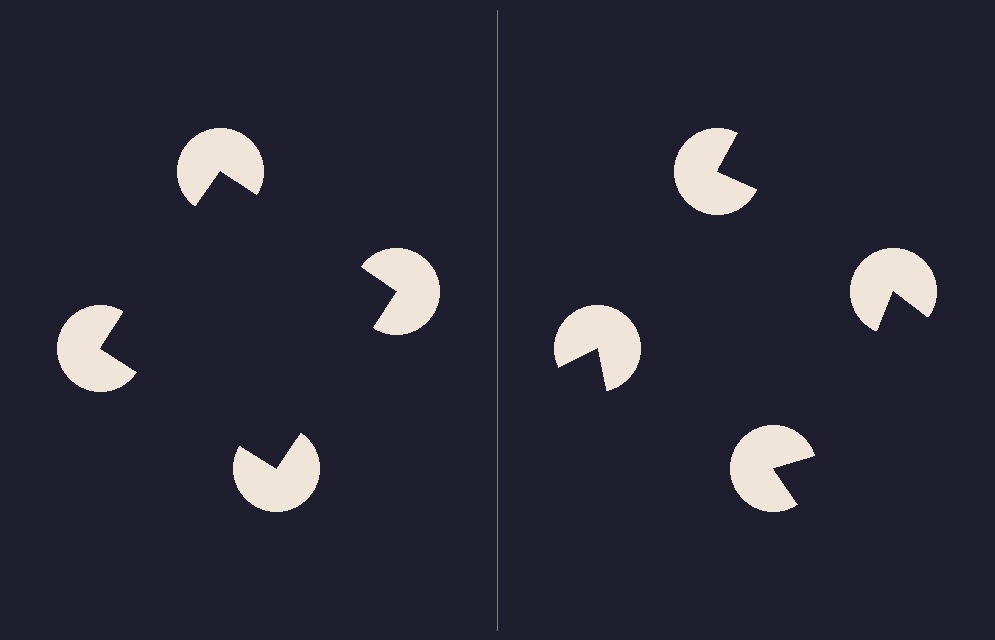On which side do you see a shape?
An illusory square appears on the left side. On the right side the wedge cuts are rotated, so no coherent shape forms.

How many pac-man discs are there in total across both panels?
8 — 4 on each side.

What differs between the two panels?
The pac-man discs are positioned identically on both sides; only the wedge orientations differ. On the left they align to a square; on the right they are misaligned.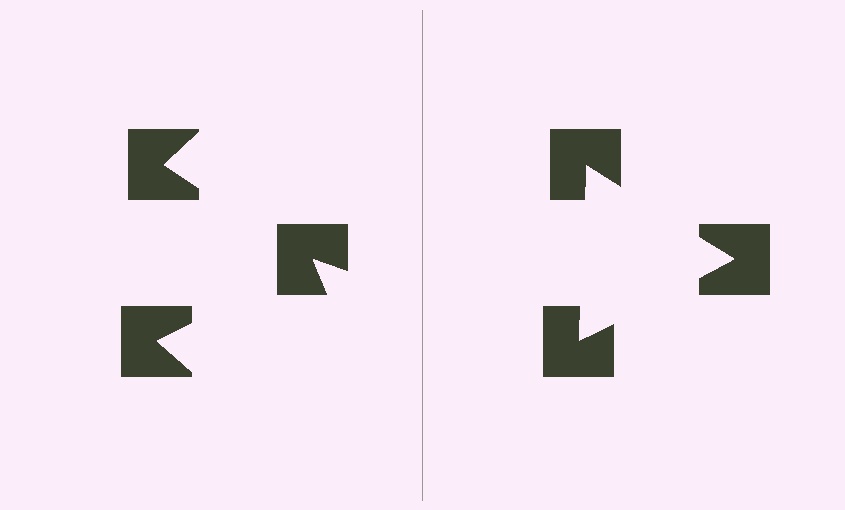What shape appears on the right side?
An illusory triangle.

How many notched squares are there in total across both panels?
6 — 3 on each side.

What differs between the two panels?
The notched squares are positioned identically on both sides; only the wedge orientations differ. On the right they align to a triangle; on the left they are misaligned.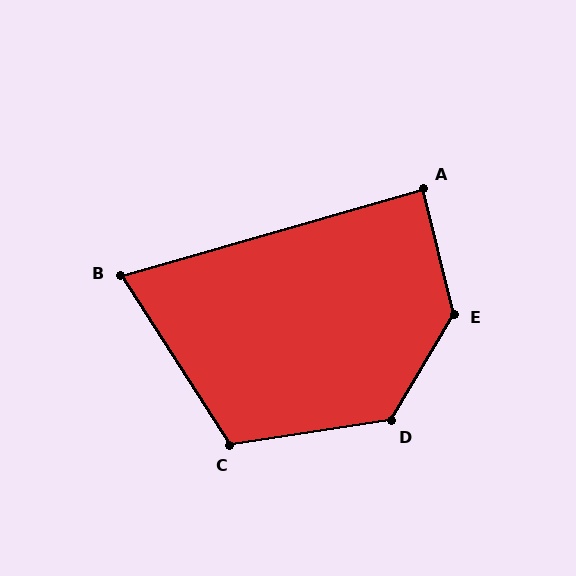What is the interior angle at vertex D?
Approximately 129 degrees (obtuse).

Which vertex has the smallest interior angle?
B, at approximately 73 degrees.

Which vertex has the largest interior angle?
E, at approximately 136 degrees.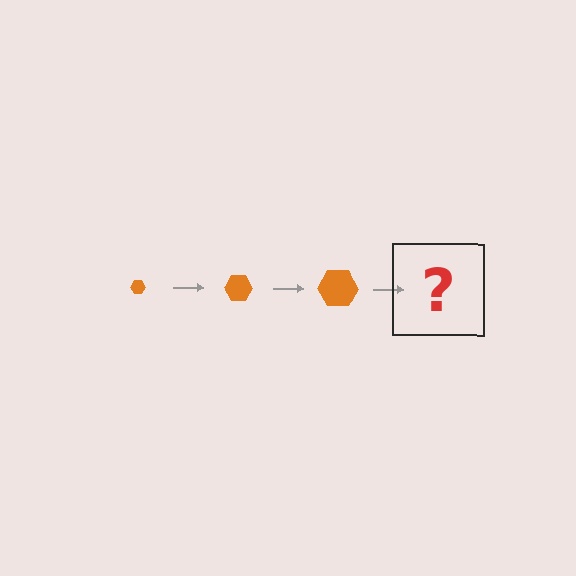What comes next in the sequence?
The next element should be an orange hexagon, larger than the previous one.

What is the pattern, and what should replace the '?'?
The pattern is that the hexagon gets progressively larger each step. The '?' should be an orange hexagon, larger than the previous one.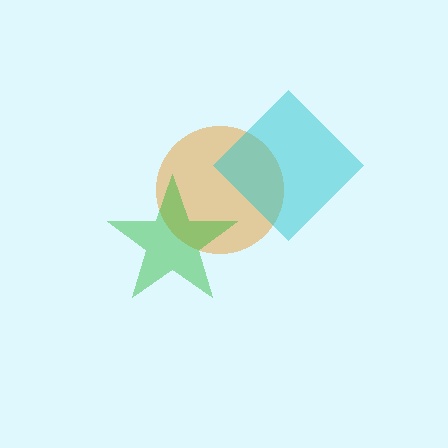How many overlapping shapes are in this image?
There are 3 overlapping shapes in the image.